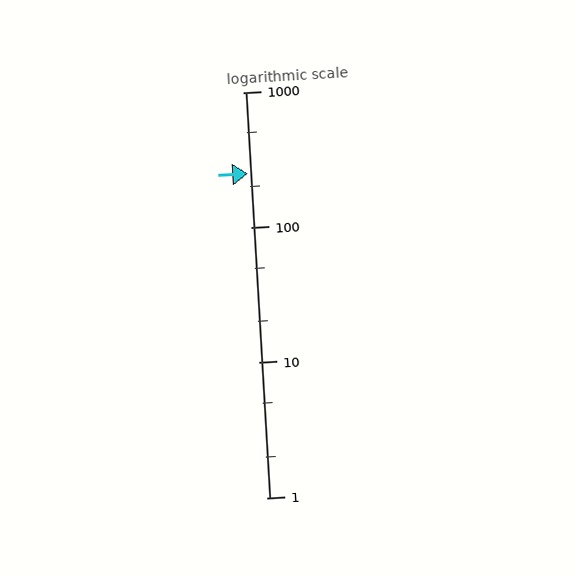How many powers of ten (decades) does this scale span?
The scale spans 3 decades, from 1 to 1000.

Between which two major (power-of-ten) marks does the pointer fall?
The pointer is between 100 and 1000.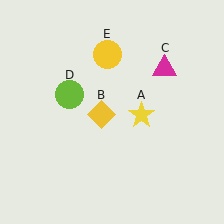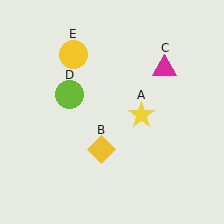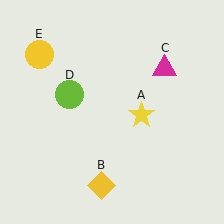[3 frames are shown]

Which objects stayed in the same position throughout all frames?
Yellow star (object A) and magenta triangle (object C) and lime circle (object D) remained stationary.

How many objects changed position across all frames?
2 objects changed position: yellow diamond (object B), yellow circle (object E).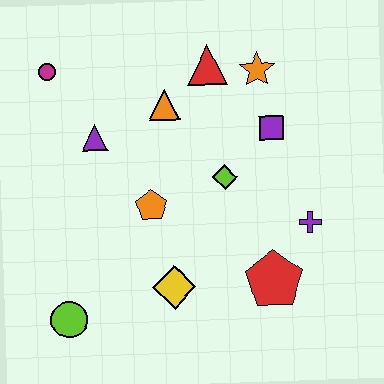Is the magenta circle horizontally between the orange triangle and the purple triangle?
No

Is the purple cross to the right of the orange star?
Yes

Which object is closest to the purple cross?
The red pentagon is closest to the purple cross.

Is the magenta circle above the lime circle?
Yes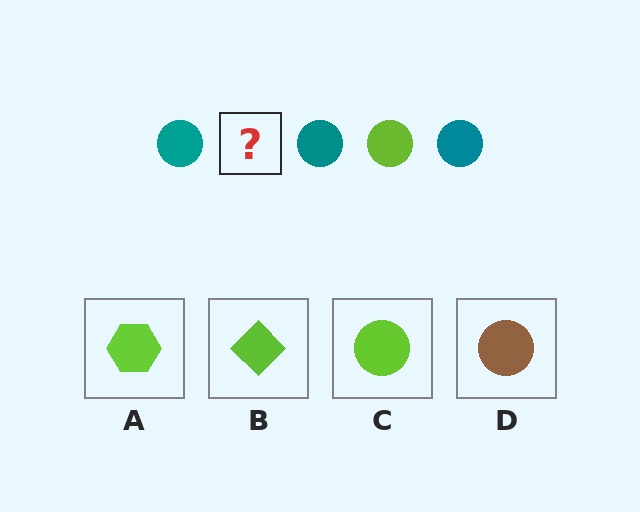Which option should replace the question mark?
Option C.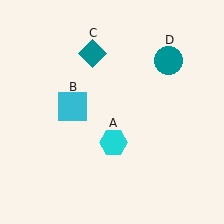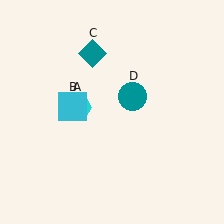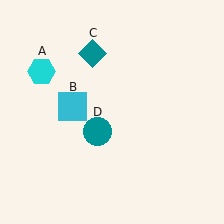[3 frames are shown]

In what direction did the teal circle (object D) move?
The teal circle (object D) moved down and to the left.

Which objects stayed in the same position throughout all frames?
Cyan square (object B) and teal diamond (object C) remained stationary.